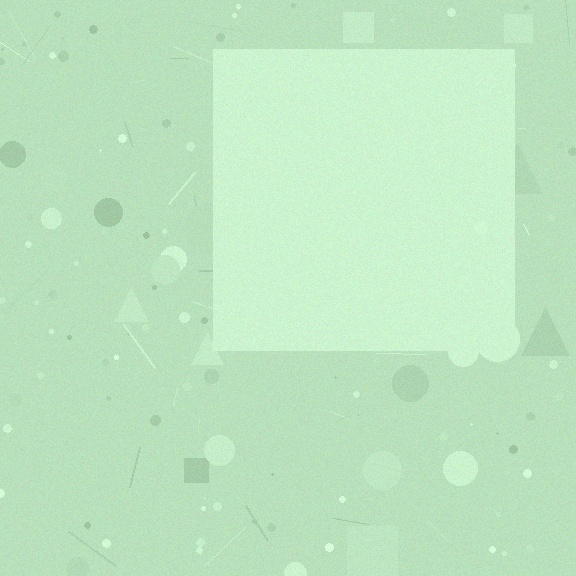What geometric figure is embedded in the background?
A square is embedded in the background.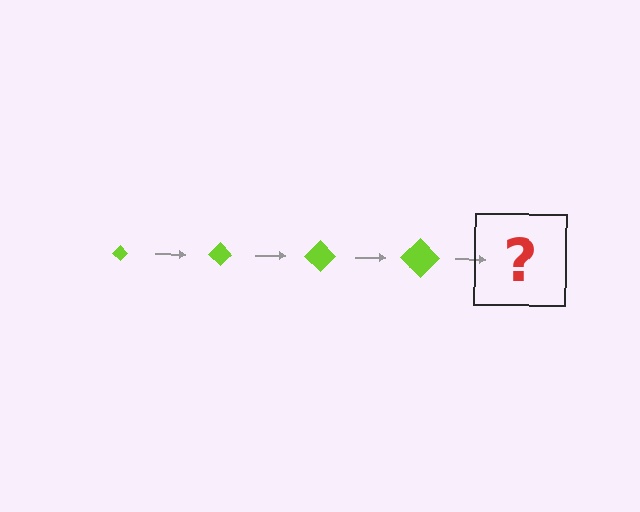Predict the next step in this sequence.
The next step is a lime diamond, larger than the previous one.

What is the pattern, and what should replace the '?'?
The pattern is that the diamond gets progressively larger each step. The '?' should be a lime diamond, larger than the previous one.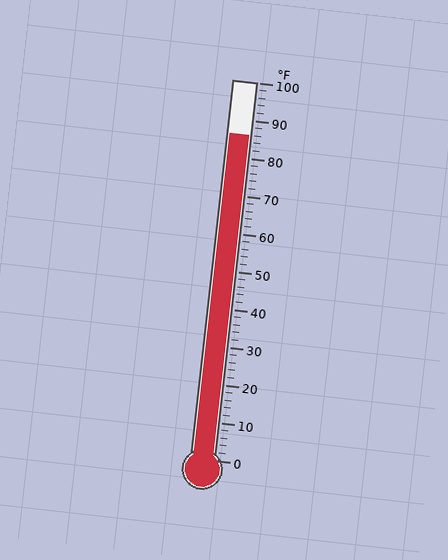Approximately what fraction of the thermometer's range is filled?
The thermometer is filled to approximately 85% of its range.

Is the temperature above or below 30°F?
The temperature is above 30°F.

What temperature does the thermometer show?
The thermometer shows approximately 86°F.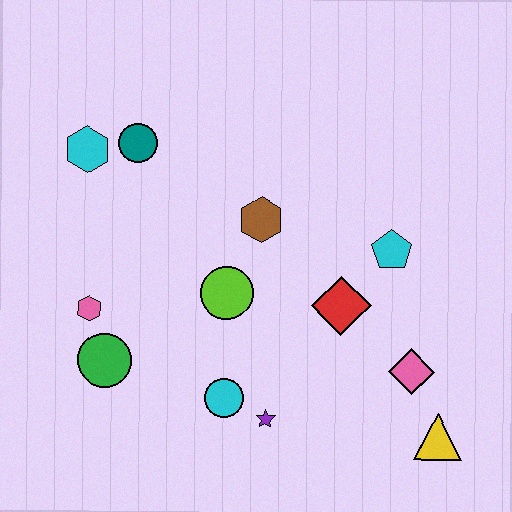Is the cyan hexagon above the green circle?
Yes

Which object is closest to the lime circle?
The brown hexagon is closest to the lime circle.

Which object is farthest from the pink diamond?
The cyan hexagon is farthest from the pink diamond.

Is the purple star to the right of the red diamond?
No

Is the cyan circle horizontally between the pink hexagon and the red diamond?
Yes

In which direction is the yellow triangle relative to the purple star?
The yellow triangle is to the right of the purple star.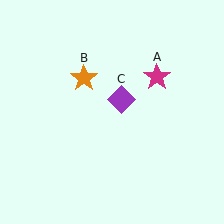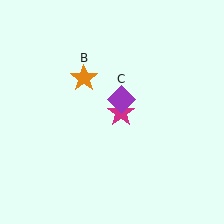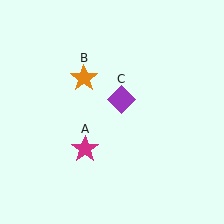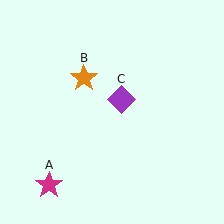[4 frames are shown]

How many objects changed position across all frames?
1 object changed position: magenta star (object A).